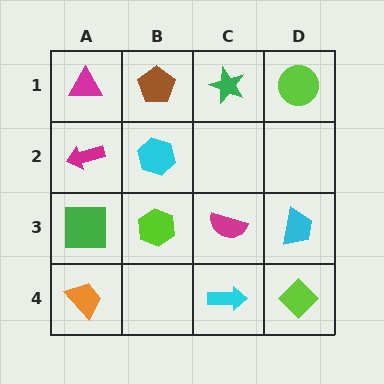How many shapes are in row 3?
4 shapes.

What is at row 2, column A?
A magenta arrow.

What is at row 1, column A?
A magenta triangle.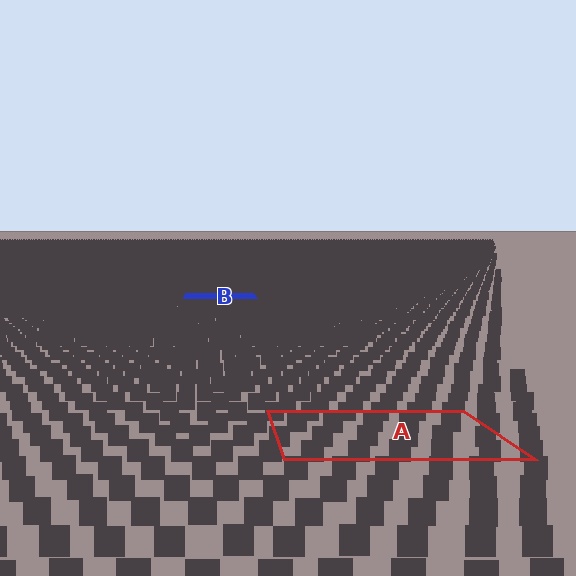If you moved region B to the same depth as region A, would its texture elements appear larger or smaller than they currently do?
They would appear larger. At a closer depth, the same texture elements are projected at a bigger on-screen size.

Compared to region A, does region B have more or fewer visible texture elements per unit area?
Region B has more texture elements per unit area — they are packed more densely because it is farther away.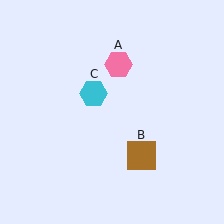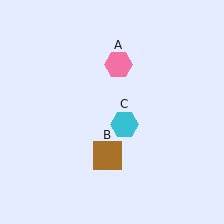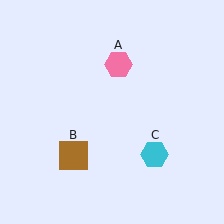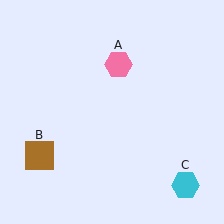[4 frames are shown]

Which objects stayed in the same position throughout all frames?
Pink hexagon (object A) remained stationary.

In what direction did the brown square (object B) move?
The brown square (object B) moved left.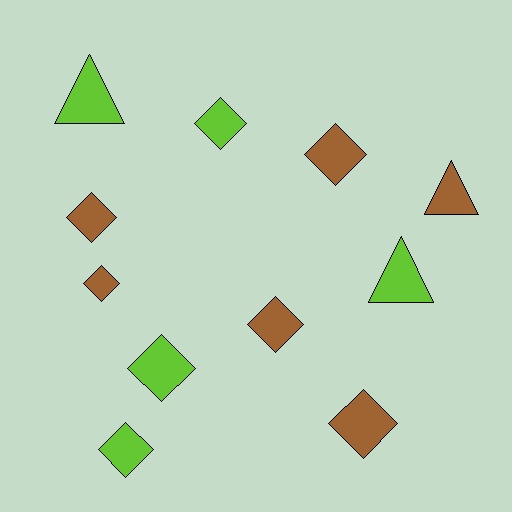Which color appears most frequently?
Brown, with 6 objects.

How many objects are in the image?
There are 11 objects.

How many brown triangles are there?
There is 1 brown triangle.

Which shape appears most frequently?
Diamond, with 8 objects.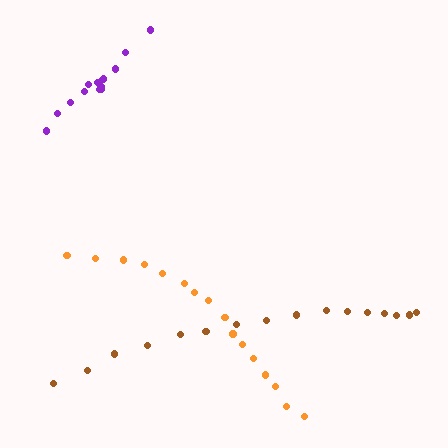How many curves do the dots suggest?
There are 3 distinct paths.